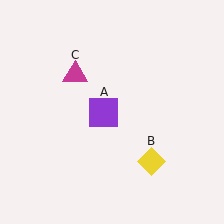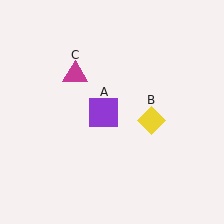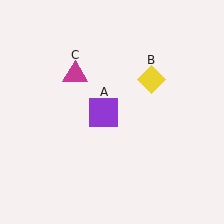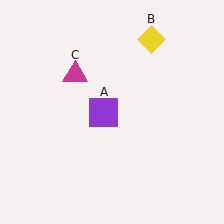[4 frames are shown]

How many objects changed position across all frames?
1 object changed position: yellow diamond (object B).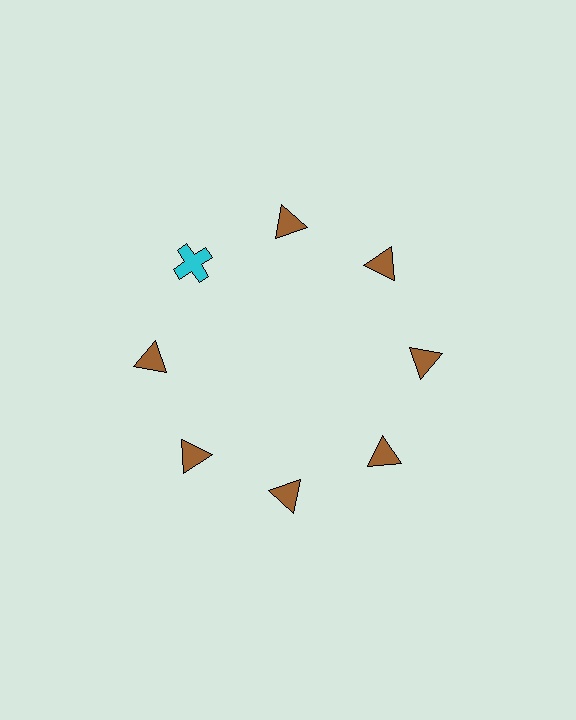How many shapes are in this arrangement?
There are 8 shapes arranged in a ring pattern.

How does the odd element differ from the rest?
It differs in both color (cyan instead of brown) and shape (cross instead of triangle).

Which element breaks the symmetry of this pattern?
The cyan cross at roughly the 10 o'clock position breaks the symmetry. All other shapes are brown triangles.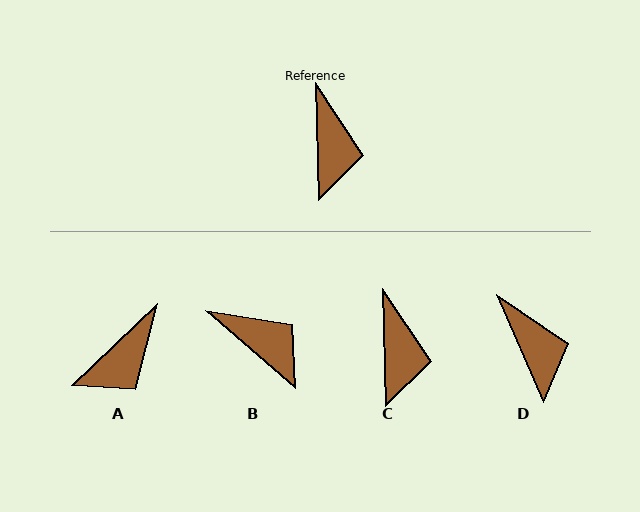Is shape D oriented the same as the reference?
No, it is off by about 22 degrees.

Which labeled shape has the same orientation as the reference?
C.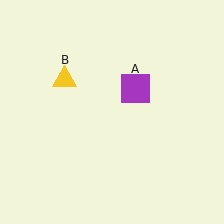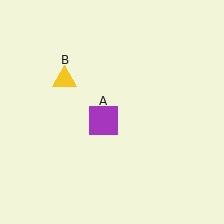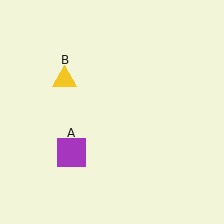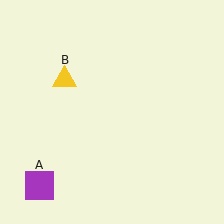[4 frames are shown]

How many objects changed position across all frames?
1 object changed position: purple square (object A).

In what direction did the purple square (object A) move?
The purple square (object A) moved down and to the left.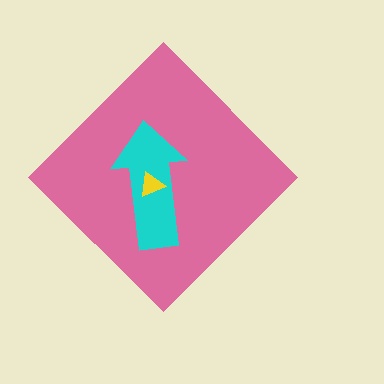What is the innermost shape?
The yellow triangle.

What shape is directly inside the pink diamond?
The cyan arrow.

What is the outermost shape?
The pink diamond.